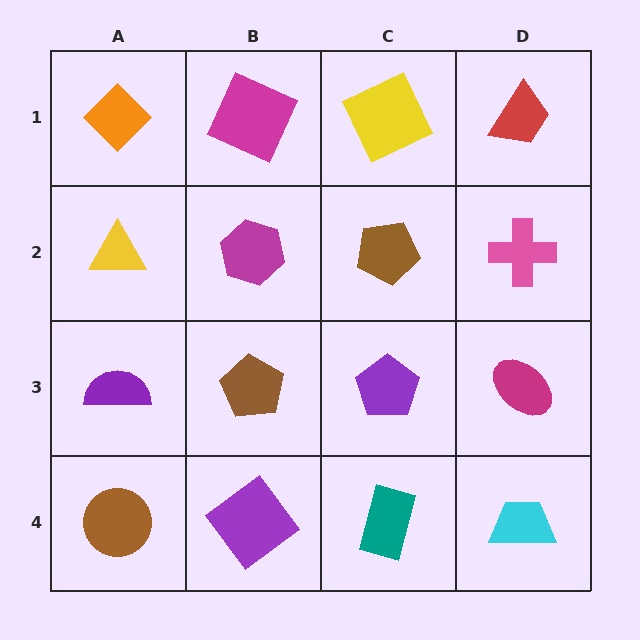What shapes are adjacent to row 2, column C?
A yellow square (row 1, column C), a purple pentagon (row 3, column C), a magenta hexagon (row 2, column B), a pink cross (row 2, column D).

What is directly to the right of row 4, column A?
A purple diamond.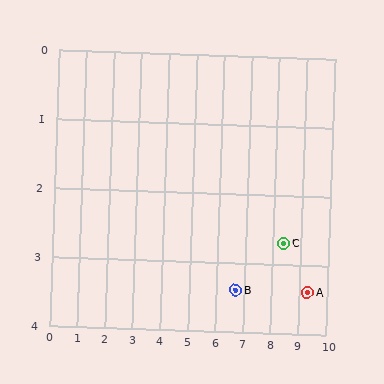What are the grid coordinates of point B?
Point B is at approximately (6.7, 3.4).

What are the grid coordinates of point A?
Point A is at approximately (9.3, 3.4).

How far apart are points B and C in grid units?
Points B and C are about 1.8 grid units apart.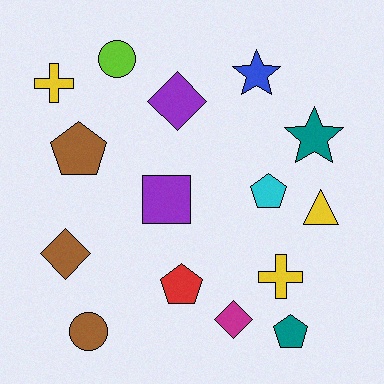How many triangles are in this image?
There is 1 triangle.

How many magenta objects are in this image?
There is 1 magenta object.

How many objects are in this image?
There are 15 objects.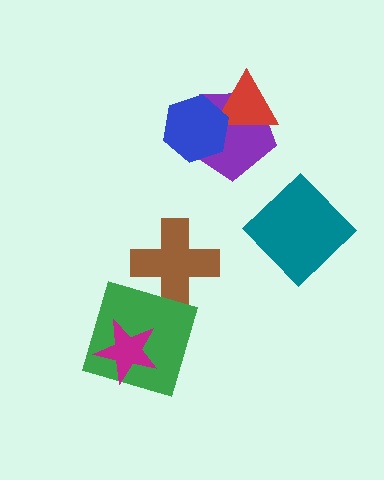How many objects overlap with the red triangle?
2 objects overlap with the red triangle.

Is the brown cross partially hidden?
No, no other shape covers it.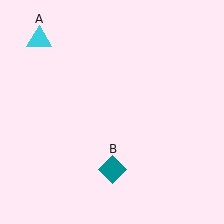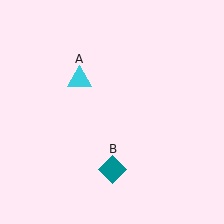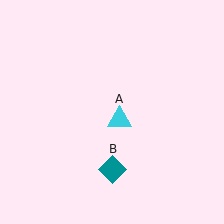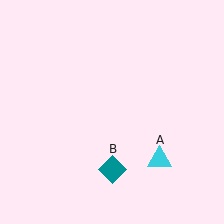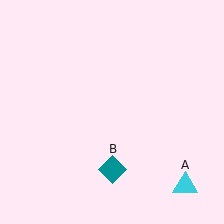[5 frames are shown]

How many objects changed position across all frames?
1 object changed position: cyan triangle (object A).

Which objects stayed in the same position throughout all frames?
Teal diamond (object B) remained stationary.